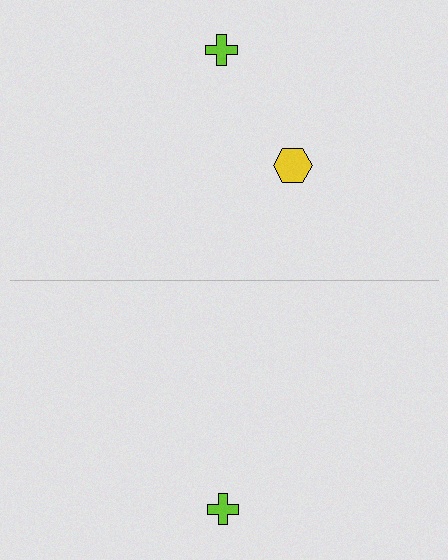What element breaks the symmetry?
A yellow hexagon is missing from the bottom side.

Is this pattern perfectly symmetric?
No, the pattern is not perfectly symmetric. A yellow hexagon is missing from the bottom side.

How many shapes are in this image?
There are 3 shapes in this image.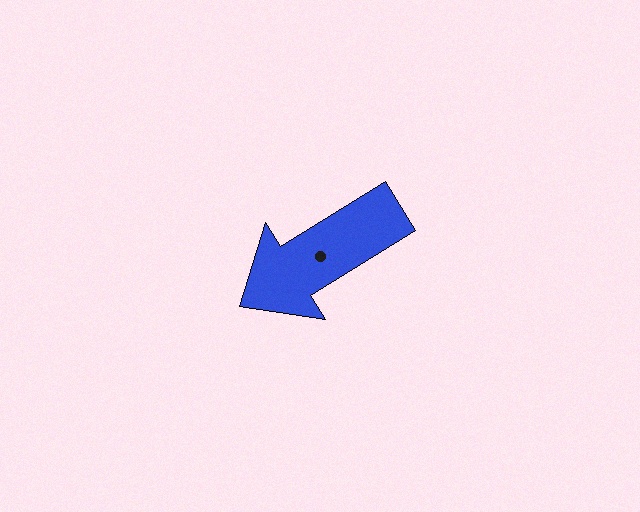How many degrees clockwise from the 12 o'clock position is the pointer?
Approximately 238 degrees.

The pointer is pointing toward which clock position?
Roughly 8 o'clock.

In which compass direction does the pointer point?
Southwest.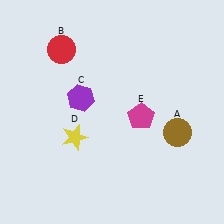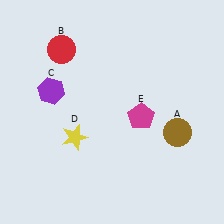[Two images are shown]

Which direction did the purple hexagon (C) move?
The purple hexagon (C) moved left.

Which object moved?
The purple hexagon (C) moved left.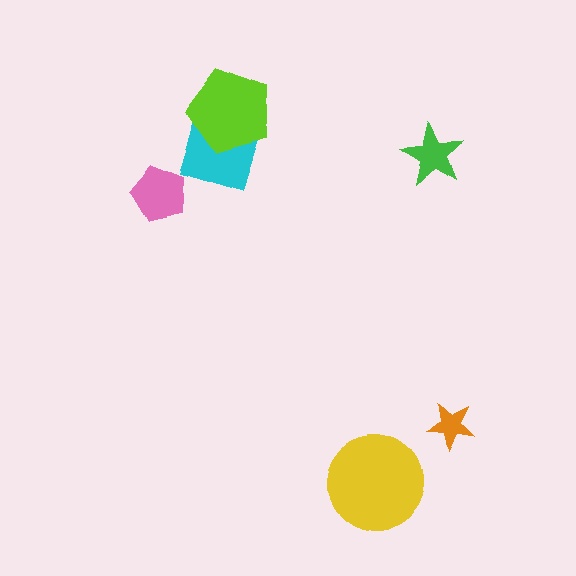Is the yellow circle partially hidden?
No, no other shape covers it.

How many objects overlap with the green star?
0 objects overlap with the green star.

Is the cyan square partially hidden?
Yes, it is partially covered by another shape.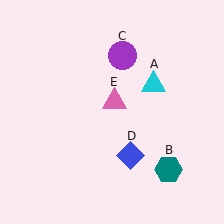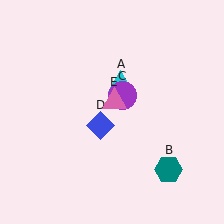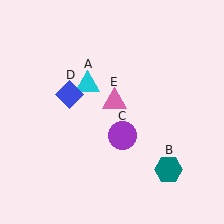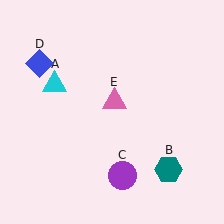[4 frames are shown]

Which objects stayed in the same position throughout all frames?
Teal hexagon (object B) and pink triangle (object E) remained stationary.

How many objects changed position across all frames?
3 objects changed position: cyan triangle (object A), purple circle (object C), blue diamond (object D).